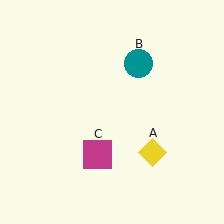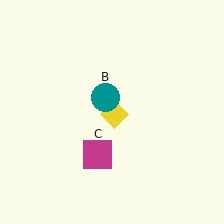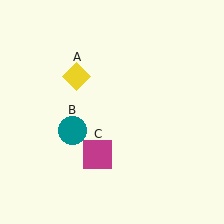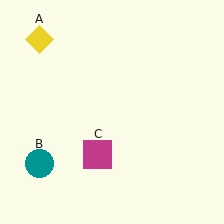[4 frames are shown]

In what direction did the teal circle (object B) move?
The teal circle (object B) moved down and to the left.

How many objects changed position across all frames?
2 objects changed position: yellow diamond (object A), teal circle (object B).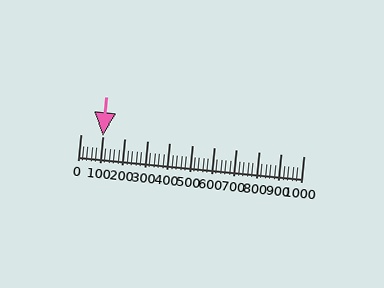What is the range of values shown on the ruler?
The ruler shows values from 0 to 1000.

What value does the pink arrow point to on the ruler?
The pink arrow points to approximately 102.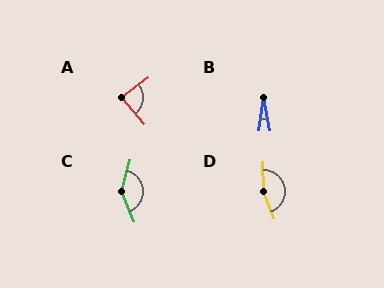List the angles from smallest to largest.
B (18°), A (86°), C (143°), D (160°).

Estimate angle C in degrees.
Approximately 143 degrees.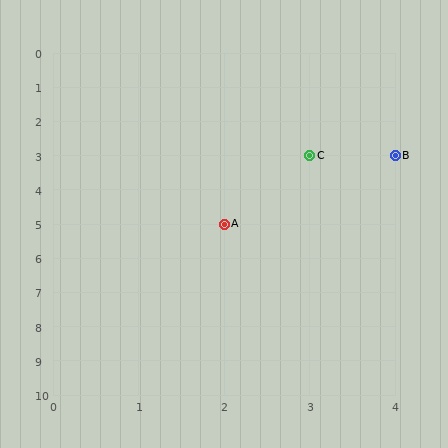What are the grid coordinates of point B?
Point B is at grid coordinates (4, 3).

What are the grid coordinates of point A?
Point A is at grid coordinates (2, 5).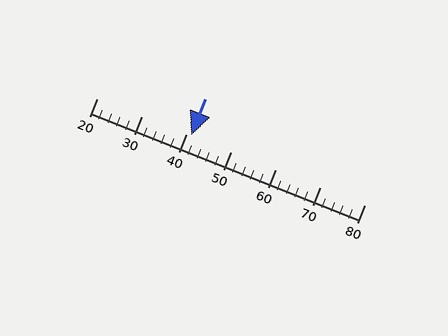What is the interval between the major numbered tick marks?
The major tick marks are spaced 10 units apart.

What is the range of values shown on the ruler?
The ruler shows values from 20 to 80.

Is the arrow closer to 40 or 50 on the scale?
The arrow is closer to 40.